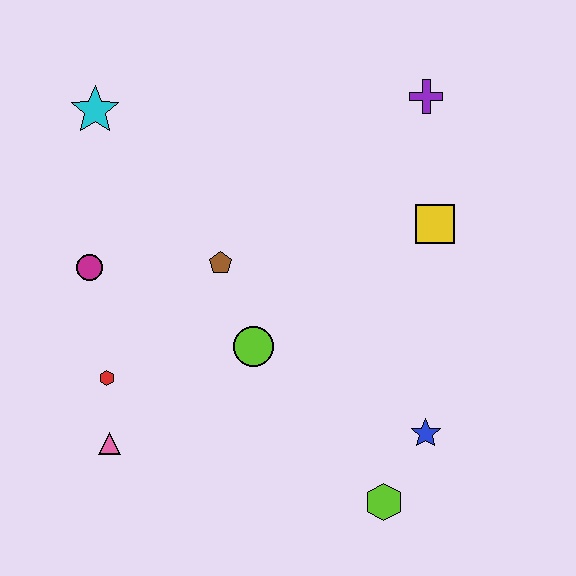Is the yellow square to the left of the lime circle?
No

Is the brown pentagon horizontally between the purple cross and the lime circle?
No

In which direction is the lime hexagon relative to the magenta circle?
The lime hexagon is to the right of the magenta circle.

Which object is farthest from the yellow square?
The pink triangle is farthest from the yellow square.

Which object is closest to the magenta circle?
The red hexagon is closest to the magenta circle.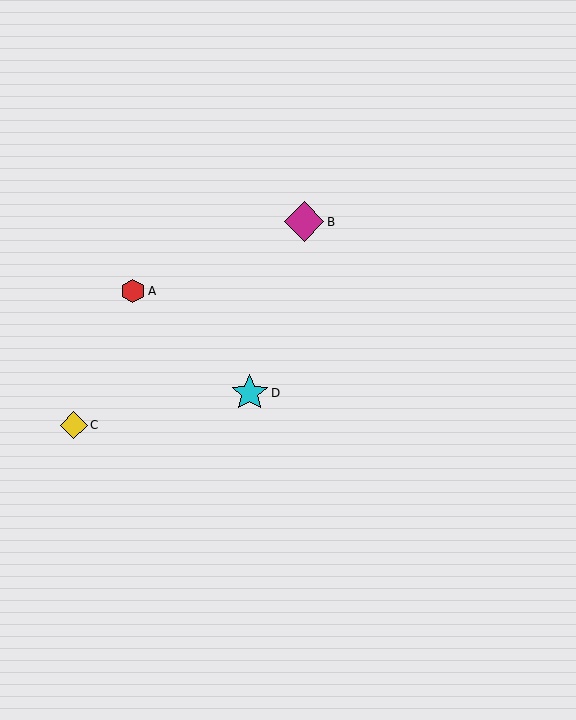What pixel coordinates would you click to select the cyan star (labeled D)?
Click at (250, 393) to select the cyan star D.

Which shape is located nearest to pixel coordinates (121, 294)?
The red hexagon (labeled A) at (133, 291) is nearest to that location.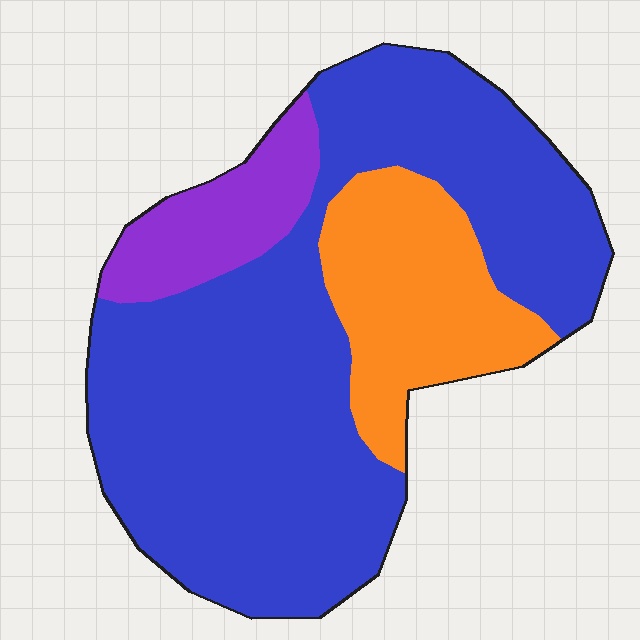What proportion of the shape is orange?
Orange covers around 20% of the shape.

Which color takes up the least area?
Purple, at roughly 10%.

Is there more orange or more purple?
Orange.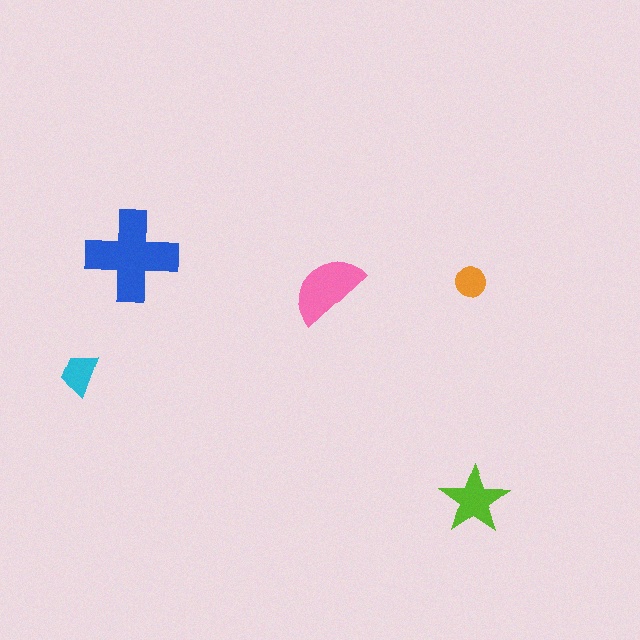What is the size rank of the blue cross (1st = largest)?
1st.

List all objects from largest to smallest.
The blue cross, the pink semicircle, the lime star, the cyan trapezoid, the orange circle.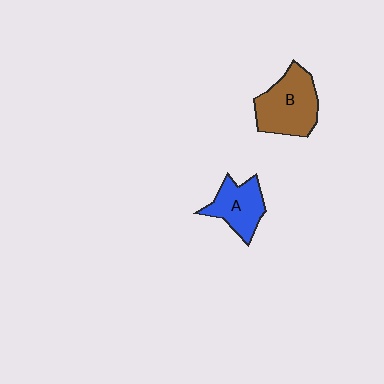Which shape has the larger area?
Shape B (brown).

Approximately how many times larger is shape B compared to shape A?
Approximately 1.4 times.